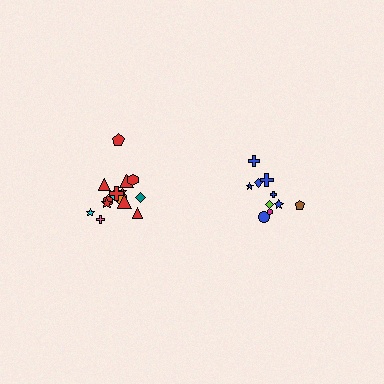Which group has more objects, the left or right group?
The left group.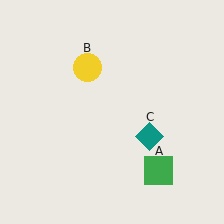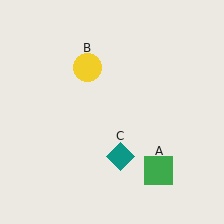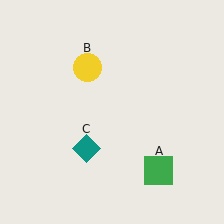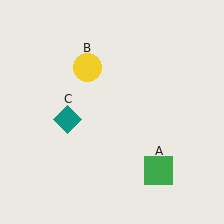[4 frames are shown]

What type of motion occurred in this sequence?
The teal diamond (object C) rotated clockwise around the center of the scene.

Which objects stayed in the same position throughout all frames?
Green square (object A) and yellow circle (object B) remained stationary.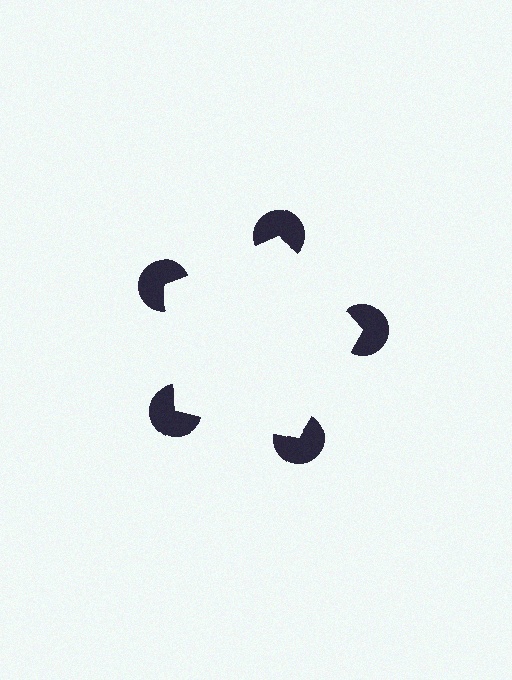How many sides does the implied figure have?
5 sides.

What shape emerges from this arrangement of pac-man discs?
An illusory pentagon — its edges are inferred from the aligned wedge cuts in the pac-man discs, not physically drawn.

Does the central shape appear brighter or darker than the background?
It typically appears slightly brighter than the background, even though no actual brightness change is drawn.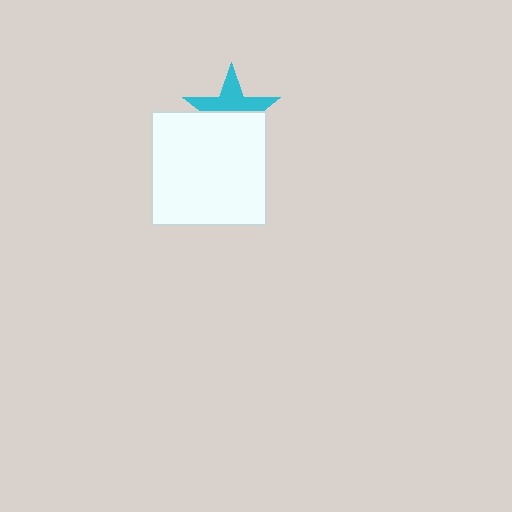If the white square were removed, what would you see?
You would see the complete cyan star.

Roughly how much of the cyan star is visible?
About half of it is visible (roughly 49%).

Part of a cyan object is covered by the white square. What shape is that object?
It is a star.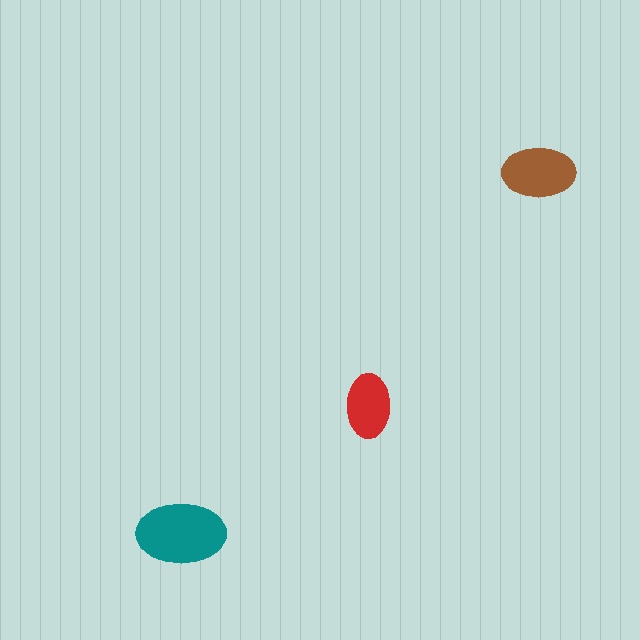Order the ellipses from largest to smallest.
the teal one, the brown one, the red one.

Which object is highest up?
The brown ellipse is topmost.